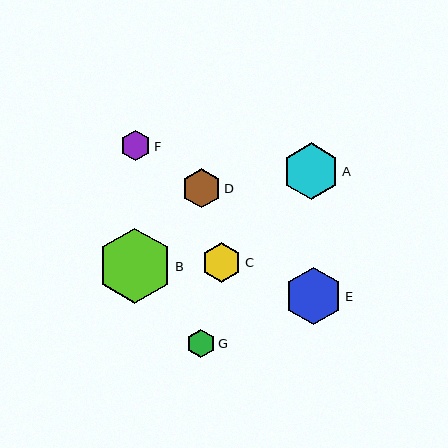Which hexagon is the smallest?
Hexagon G is the smallest with a size of approximately 28 pixels.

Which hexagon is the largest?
Hexagon B is the largest with a size of approximately 75 pixels.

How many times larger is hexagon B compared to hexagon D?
Hexagon B is approximately 1.9 times the size of hexagon D.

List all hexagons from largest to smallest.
From largest to smallest: B, E, A, C, D, F, G.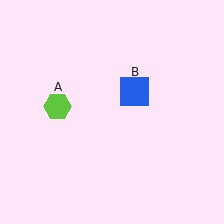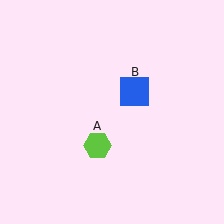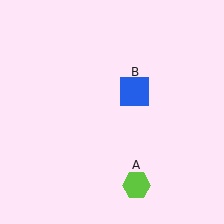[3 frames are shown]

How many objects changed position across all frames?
1 object changed position: lime hexagon (object A).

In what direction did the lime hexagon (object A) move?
The lime hexagon (object A) moved down and to the right.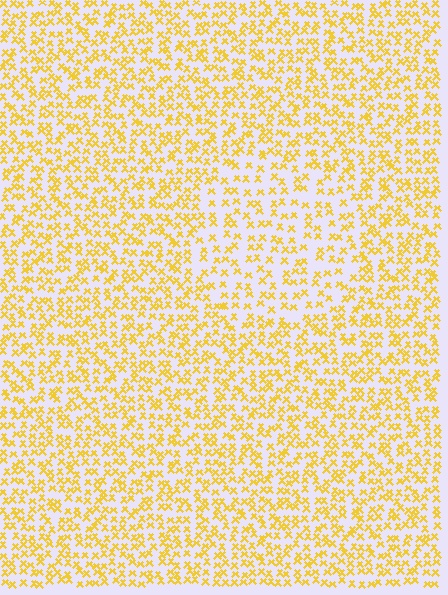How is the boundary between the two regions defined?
The boundary is defined by a change in element density (approximately 1.6x ratio). All elements are the same color, size, and shape.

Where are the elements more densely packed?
The elements are more densely packed outside the circle boundary.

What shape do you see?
I see a circle.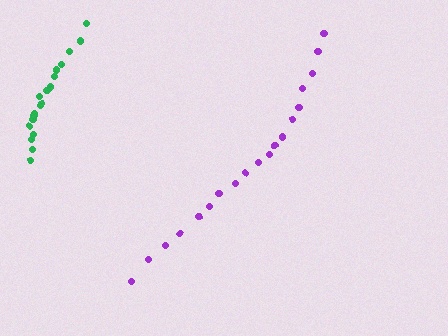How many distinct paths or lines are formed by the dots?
There are 2 distinct paths.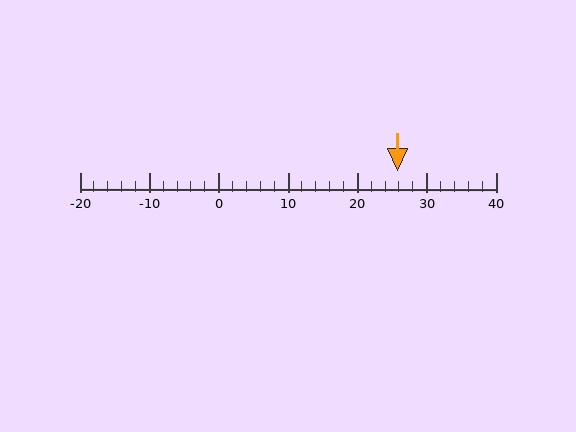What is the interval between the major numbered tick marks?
The major tick marks are spaced 10 units apart.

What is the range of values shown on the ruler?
The ruler shows values from -20 to 40.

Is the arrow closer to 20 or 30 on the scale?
The arrow is closer to 30.